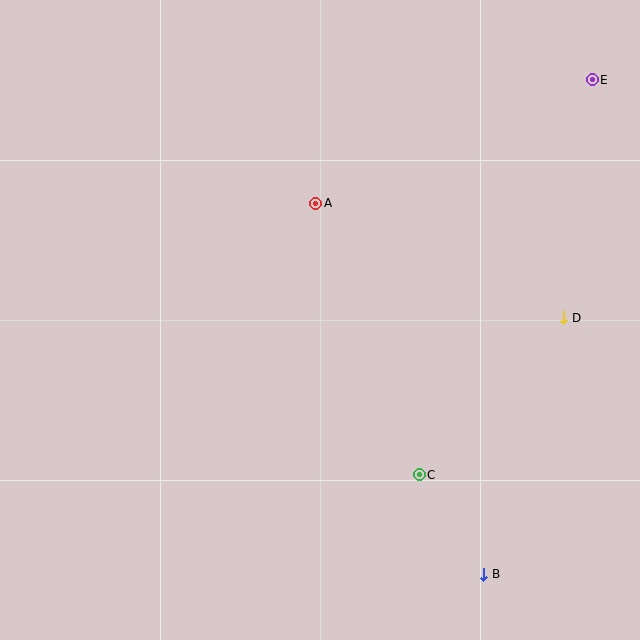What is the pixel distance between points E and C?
The distance between E and C is 431 pixels.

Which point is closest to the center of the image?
Point A at (316, 203) is closest to the center.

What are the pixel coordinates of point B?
Point B is at (484, 574).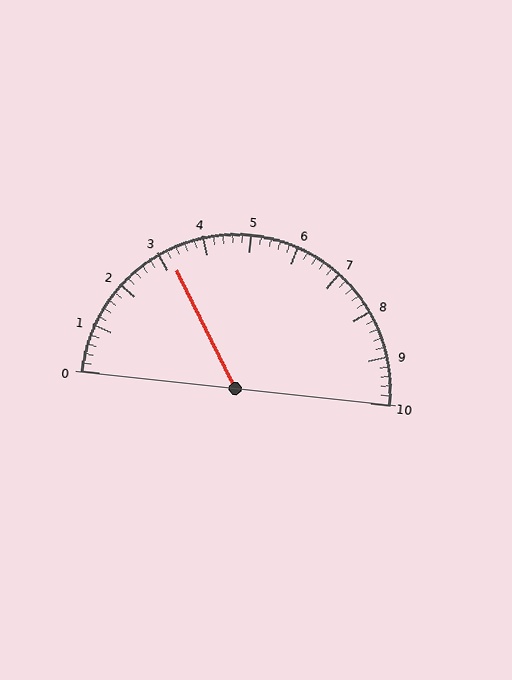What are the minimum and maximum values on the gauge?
The gauge ranges from 0 to 10.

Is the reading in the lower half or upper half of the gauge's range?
The reading is in the lower half of the range (0 to 10).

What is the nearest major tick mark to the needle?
The nearest major tick mark is 3.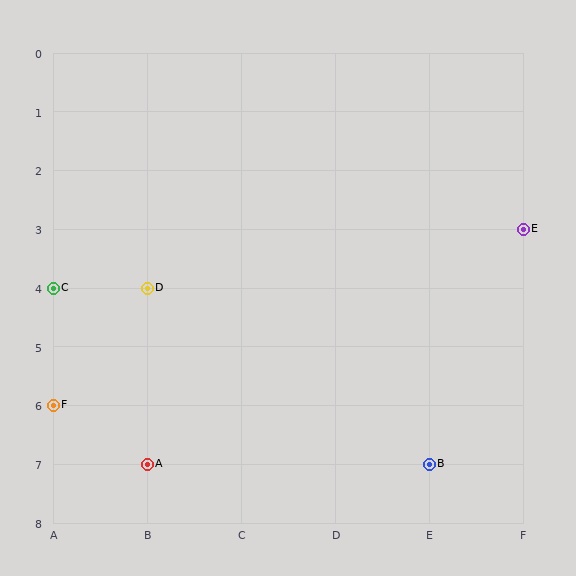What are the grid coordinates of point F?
Point F is at grid coordinates (A, 6).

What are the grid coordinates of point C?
Point C is at grid coordinates (A, 4).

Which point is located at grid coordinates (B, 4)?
Point D is at (B, 4).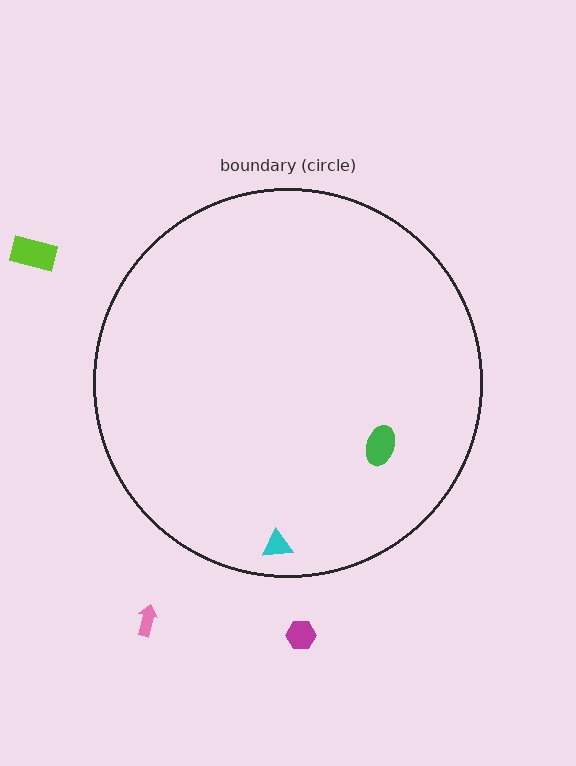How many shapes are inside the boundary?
2 inside, 3 outside.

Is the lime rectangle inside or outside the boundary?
Outside.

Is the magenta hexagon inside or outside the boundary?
Outside.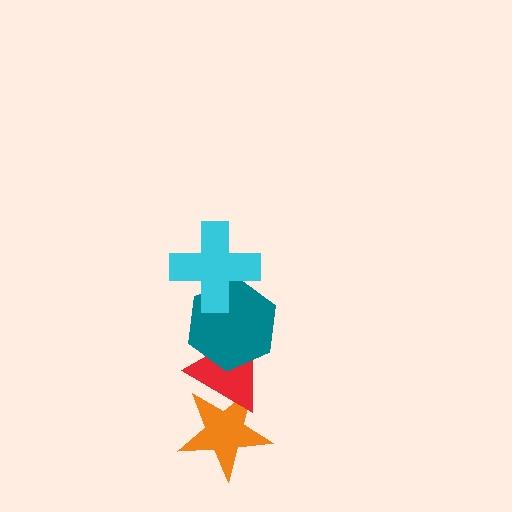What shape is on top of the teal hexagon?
The cyan cross is on top of the teal hexagon.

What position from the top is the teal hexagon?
The teal hexagon is 2nd from the top.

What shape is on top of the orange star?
The red triangle is on top of the orange star.